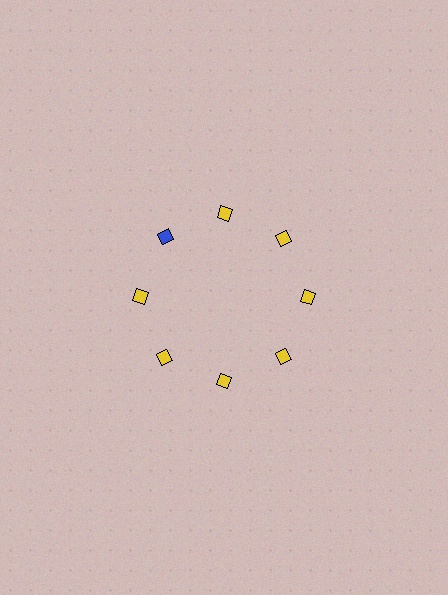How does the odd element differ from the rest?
It has a different color: blue instead of yellow.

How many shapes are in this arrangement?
There are 8 shapes arranged in a ring pattern.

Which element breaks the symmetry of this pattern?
The blue diamond at roughly the 10 o'clock position breaks the symmetry. All other shapes are yellow diamonds.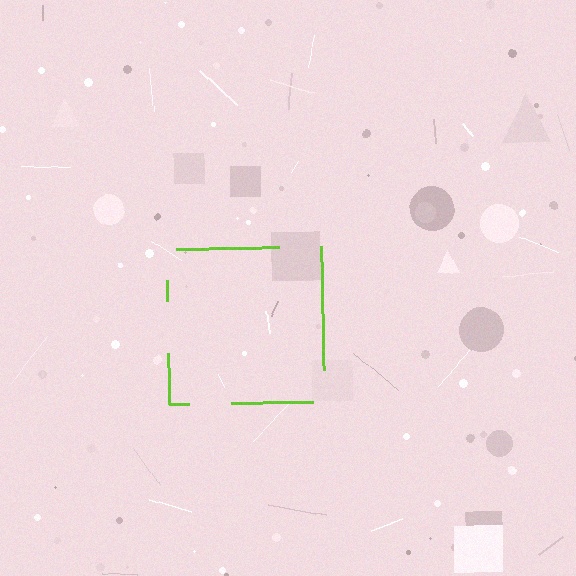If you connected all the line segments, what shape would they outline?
They would outline a square.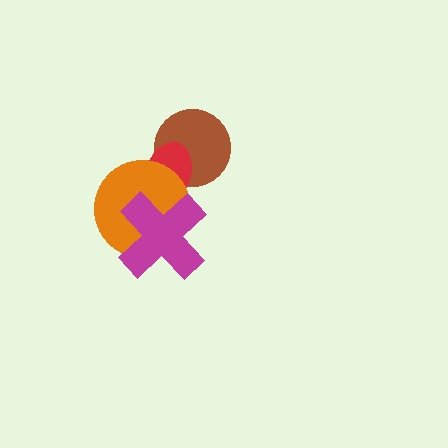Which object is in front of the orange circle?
The magenta cross is in front of the orange circle.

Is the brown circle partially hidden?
Yes, it is partially covered by another shape.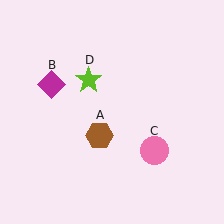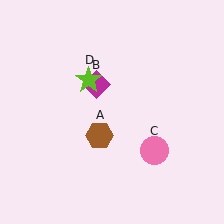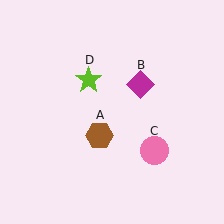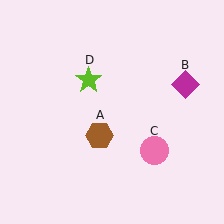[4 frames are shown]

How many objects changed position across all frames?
1 object changed position: magenta diamond (object B).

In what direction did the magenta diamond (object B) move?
The magenta diamond (object B) moved right.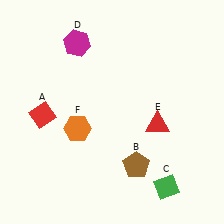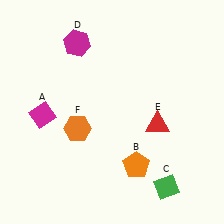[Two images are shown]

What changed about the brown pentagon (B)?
In Image 1, B is brown. In Image 2, it changed to orange.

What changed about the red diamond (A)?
In Image 1, A is red. In Image 2, it changed to magenta.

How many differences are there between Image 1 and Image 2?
There are 2 differences between the two images.